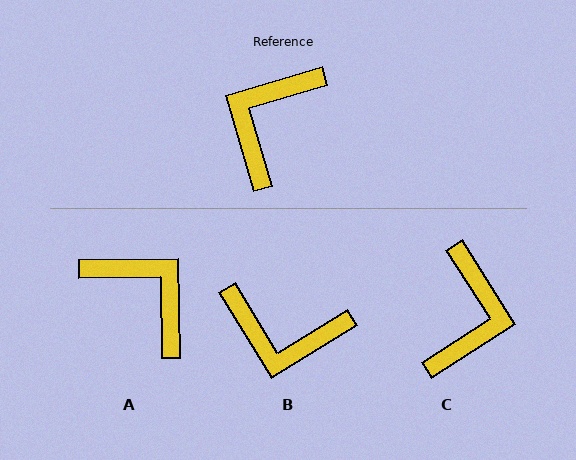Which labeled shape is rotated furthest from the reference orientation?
C, about 164 degrees away.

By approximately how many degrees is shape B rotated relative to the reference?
Approximately 105 degrees counter-clockwise.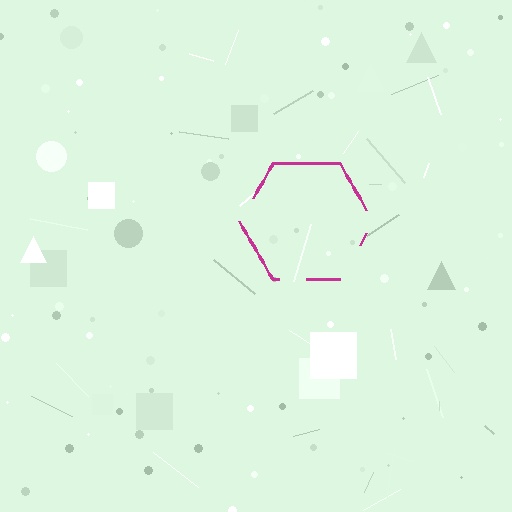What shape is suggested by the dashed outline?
The dashed outline suggests a hexagon.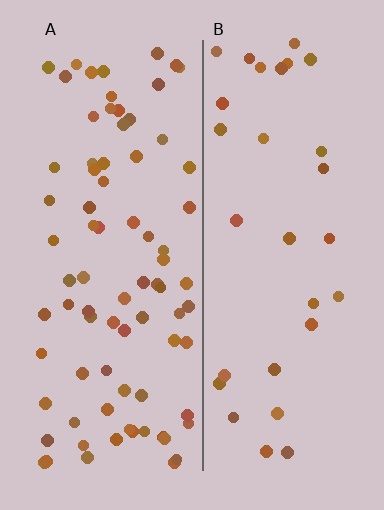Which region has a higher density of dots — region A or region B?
A (the left).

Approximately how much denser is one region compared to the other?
Approximately 2.6× — region A over region B.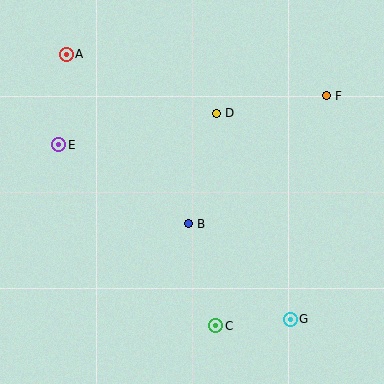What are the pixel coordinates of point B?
Point B is at (188, 224).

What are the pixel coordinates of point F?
Point F is at (326, 96).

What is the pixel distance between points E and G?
The distance between E and G is 290 pixels.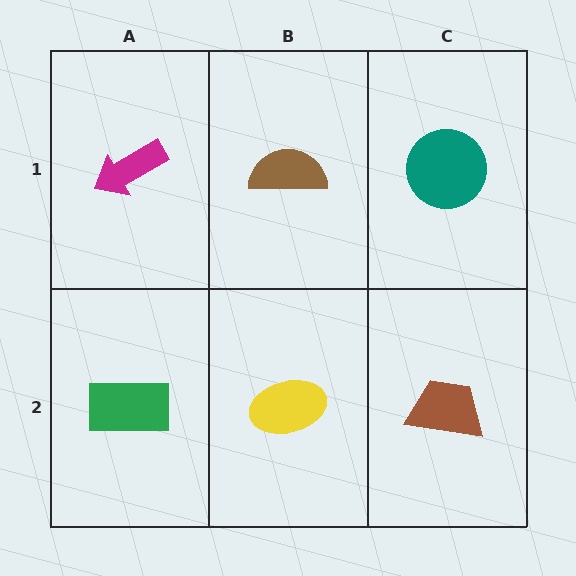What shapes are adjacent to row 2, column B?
A brown semicircle (row 1, column B), a green rectangle (row 2, column A), a brown trapezoid (row 2, column C).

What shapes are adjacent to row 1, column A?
A green rectangle (row 2, column A), a brown semicircle (row 1, column B).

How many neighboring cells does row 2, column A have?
2.